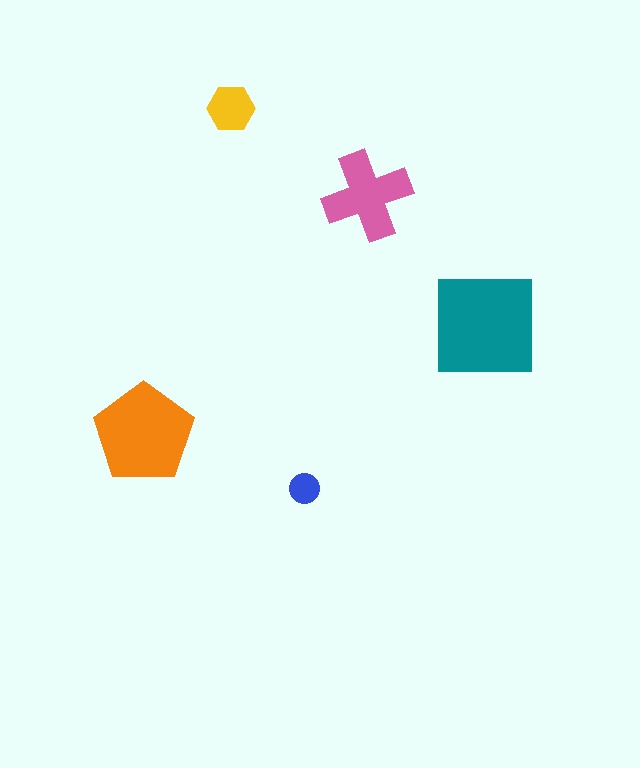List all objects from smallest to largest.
The blue circle, the yellow hexagon, the pink cross, the orange pentagon, the teal square.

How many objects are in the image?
There are 5 objects in the image.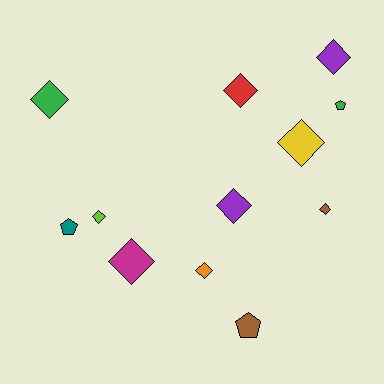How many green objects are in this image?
There are 2 green objects.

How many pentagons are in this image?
There are 3 pentagons.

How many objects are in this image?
There are 12 objects.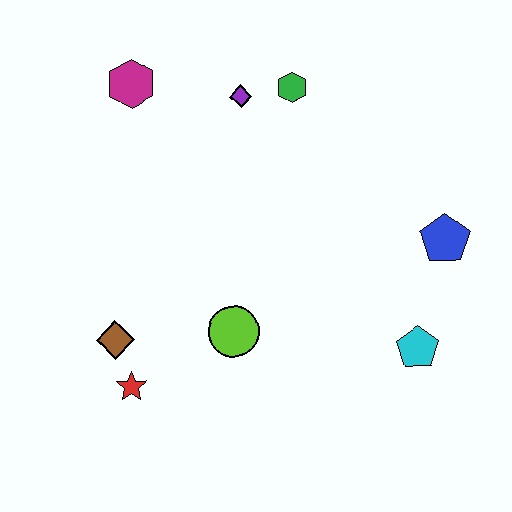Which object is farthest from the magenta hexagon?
The cyan pentagon is farthest from the magenta hexagon.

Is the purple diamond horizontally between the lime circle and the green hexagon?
Yes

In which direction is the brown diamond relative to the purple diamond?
The brown diamond is below the purple diamond.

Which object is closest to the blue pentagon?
The cyan pentagon is closest to the blue pentagon.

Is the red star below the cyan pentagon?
Yes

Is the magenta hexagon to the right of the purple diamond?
No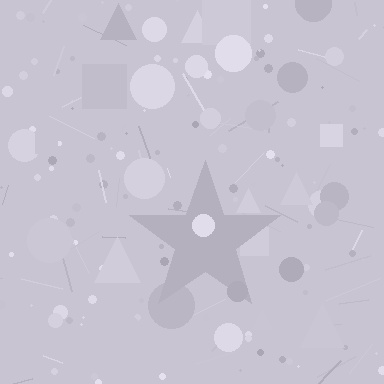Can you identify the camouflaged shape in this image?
The camouflaged shape is a star.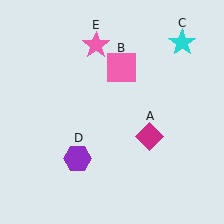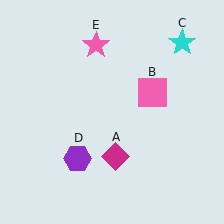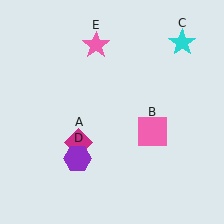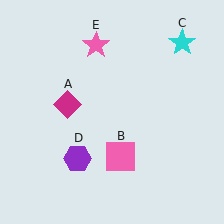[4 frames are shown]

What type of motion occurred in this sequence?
The magenta diamond (object A), pink square (object B) rotated clockwise around the center of the scene.